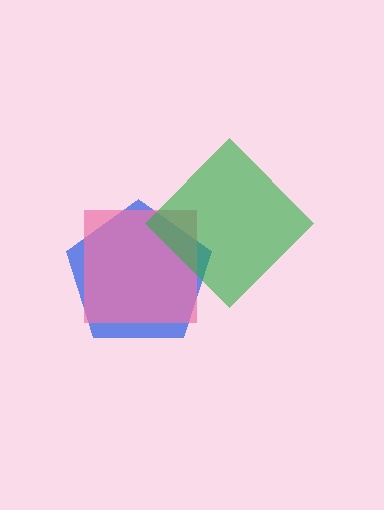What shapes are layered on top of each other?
The layered shapes are: a blue pentagon, a pink square, a green diamond.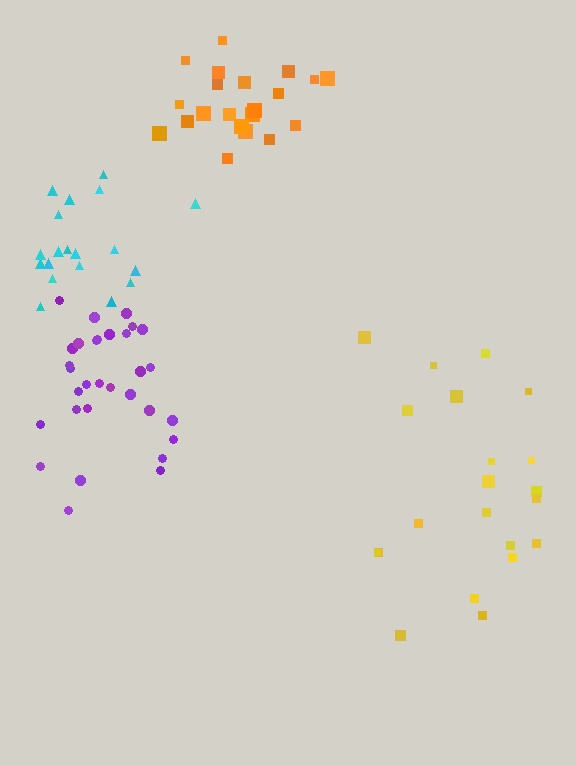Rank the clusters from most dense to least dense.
purple, orange, cyan, yellow.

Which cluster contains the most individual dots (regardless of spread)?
Purple (31).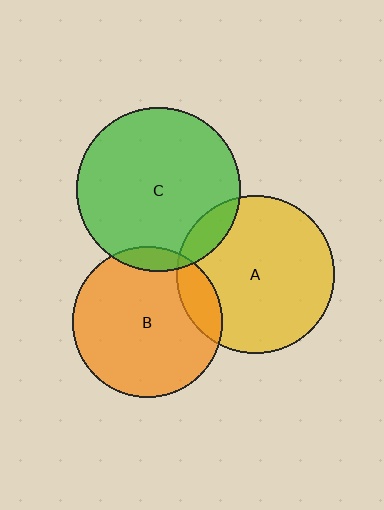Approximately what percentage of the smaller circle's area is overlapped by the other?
Approximately 10%.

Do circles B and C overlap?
Yes.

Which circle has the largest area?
Circle C (green).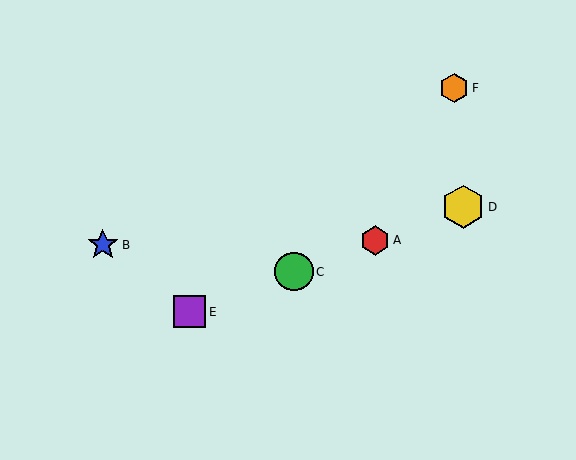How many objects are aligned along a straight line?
4 objects (A, C, D, E) are aligned along a straight line.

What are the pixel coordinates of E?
Object E is at (190, 312).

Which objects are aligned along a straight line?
Objects A, C, D, E are aligned along a straight line.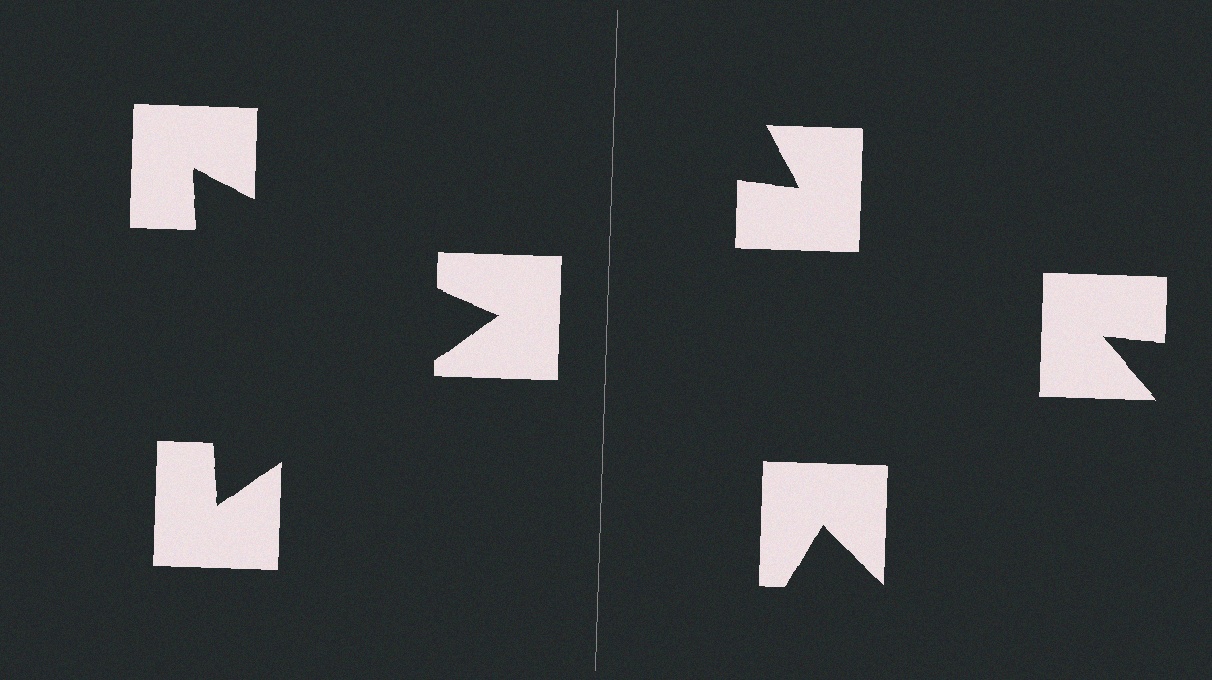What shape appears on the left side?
An illusory triangle.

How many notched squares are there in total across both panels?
6 — 3 on each side.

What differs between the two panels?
The notched squares are positioned identically on both sides; only the wedge orientations differ. On the left they align to a triangle; on the right they are misaligned.